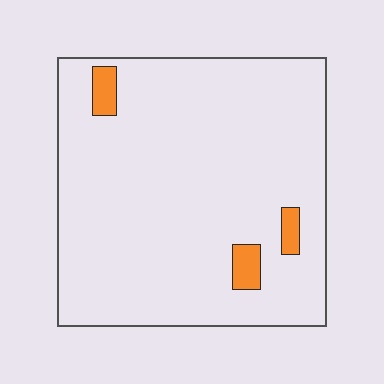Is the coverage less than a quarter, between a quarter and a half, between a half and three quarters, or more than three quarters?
Less than a quarter.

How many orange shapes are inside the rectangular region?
3.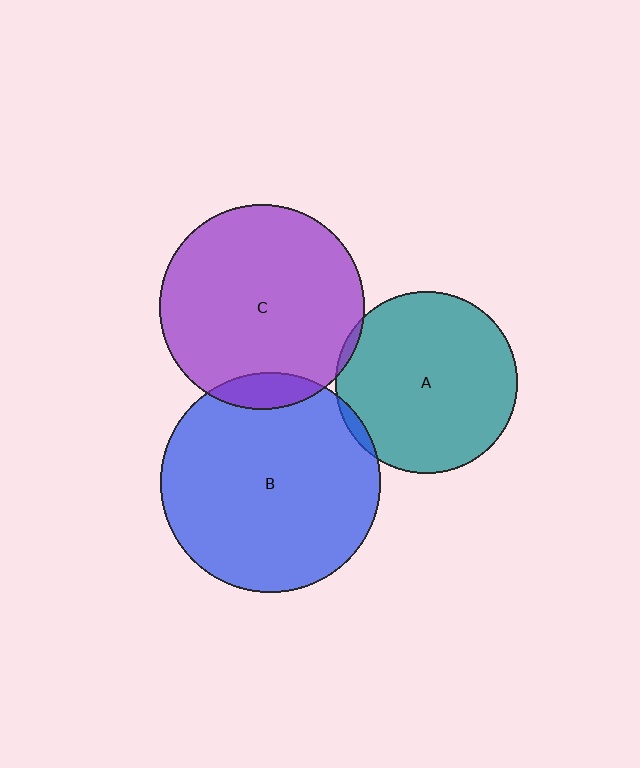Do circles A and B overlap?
Yes.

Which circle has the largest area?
Circle B (blue).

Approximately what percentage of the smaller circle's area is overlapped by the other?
Approximately 5%.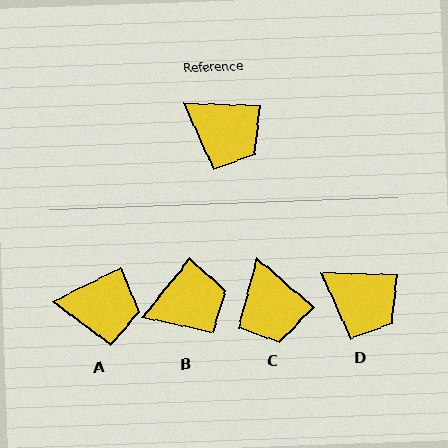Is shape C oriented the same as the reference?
No, it is off by about 39 degrees.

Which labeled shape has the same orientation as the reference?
D.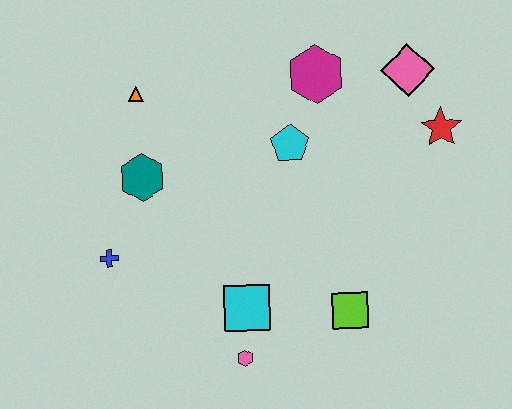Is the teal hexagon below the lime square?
No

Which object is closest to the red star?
The pink diamond is closest to the red star.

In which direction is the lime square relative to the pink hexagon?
The lime square is to the right of the pink hexagon.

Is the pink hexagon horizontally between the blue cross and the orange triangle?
No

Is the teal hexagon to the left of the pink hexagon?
Yes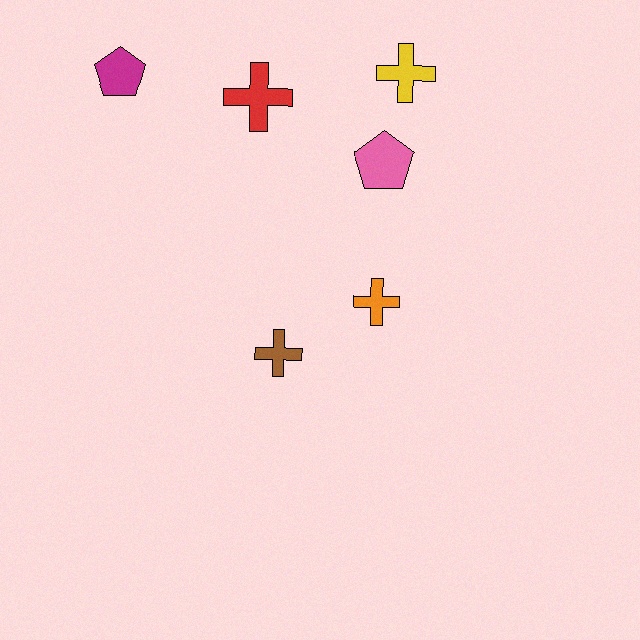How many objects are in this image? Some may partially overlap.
There are 6 objects.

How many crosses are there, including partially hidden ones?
There are 4 crosses.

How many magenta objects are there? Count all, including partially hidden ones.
There is 1 magenta object.